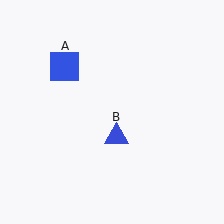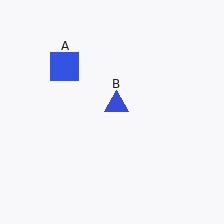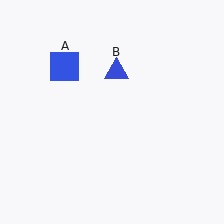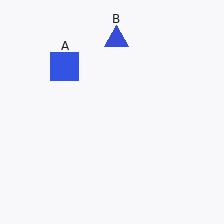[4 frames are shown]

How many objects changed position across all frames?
1 object changed position: blue triangle (object B).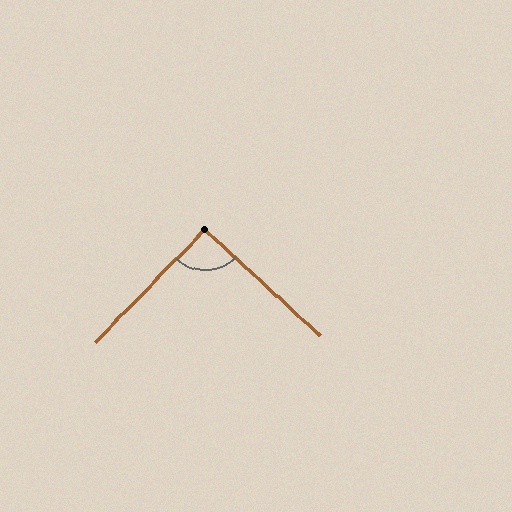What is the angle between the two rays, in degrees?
Approximately 91 degrees.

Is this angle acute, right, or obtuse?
It is approximately a right angle.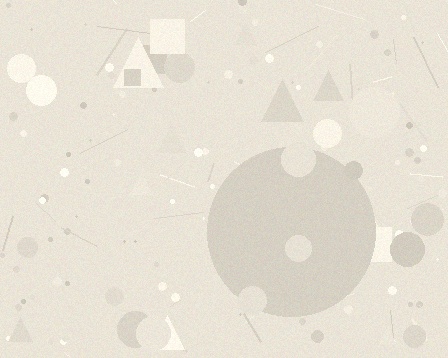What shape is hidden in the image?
A circle is hidden in the image.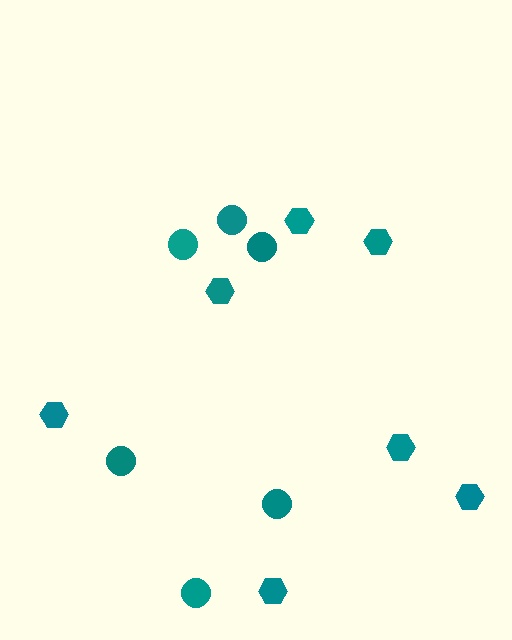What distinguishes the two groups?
There are 2 groups: one group of hexagons (7) and one group of circles (6).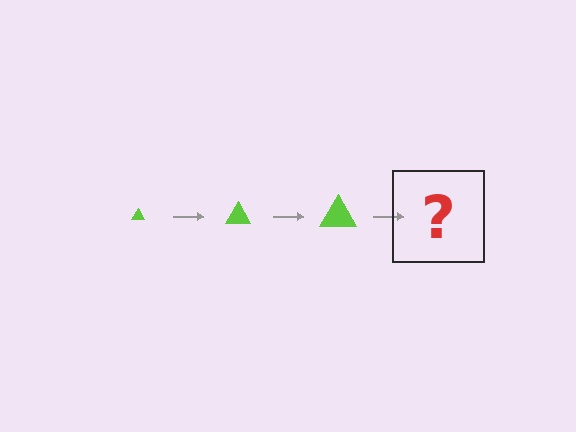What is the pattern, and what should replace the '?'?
The pattern is that the triangle gets progressively larger each step. The '?' should be a lime triangle, larger than the previous one.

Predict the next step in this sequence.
The next step is a lime triangle, larger than the previous one.